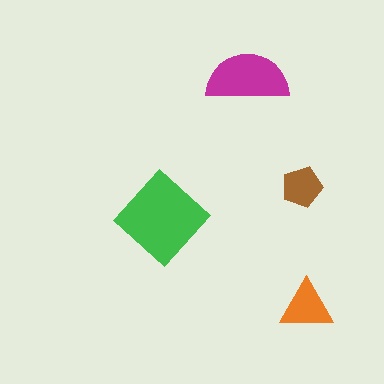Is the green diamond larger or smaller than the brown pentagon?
Larger.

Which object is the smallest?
The brown pentagon.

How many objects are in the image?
There are 4 objects in the image.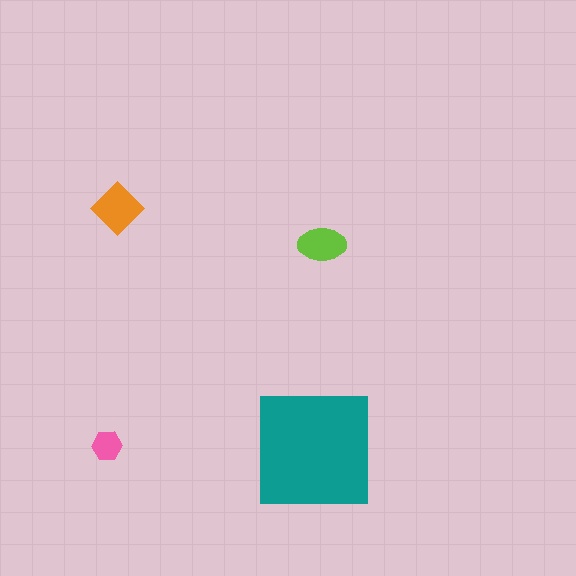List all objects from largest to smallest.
The teal square, the orange diamond, the lime ellipse, the pink hexagon.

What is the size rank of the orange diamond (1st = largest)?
2nd.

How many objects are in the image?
There are 4 objects in the image.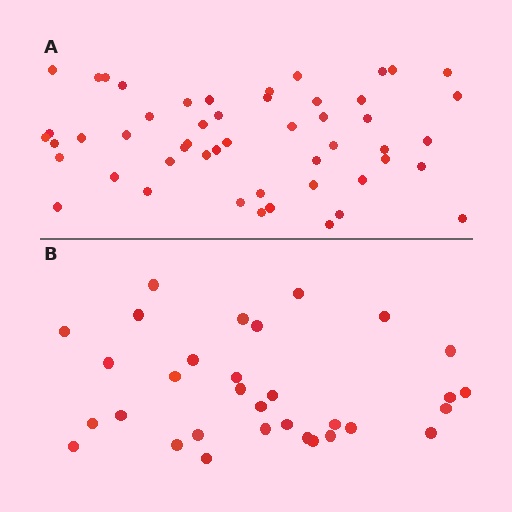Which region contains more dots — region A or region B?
Region A (the top region) has more dots.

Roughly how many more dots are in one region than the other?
Region A has approximately 20 more dots than region B.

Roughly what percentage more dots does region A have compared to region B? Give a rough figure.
About 60% more.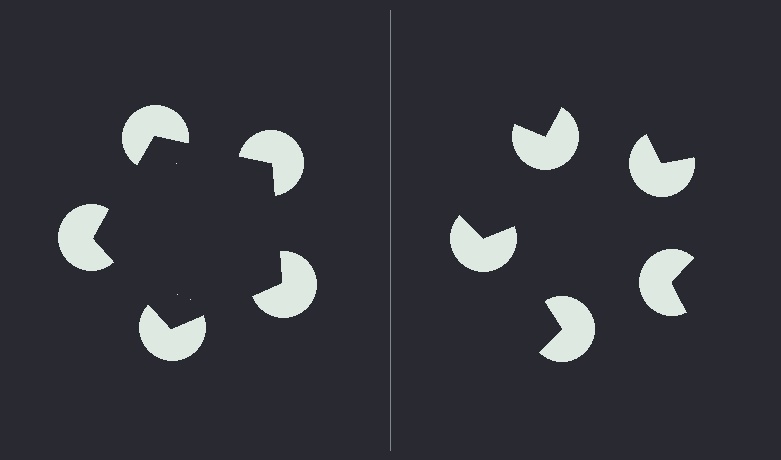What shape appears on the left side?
An illusory pentagon.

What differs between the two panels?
The pac-man discs are positioned identically on both sides; only the wedge orientations differ. On the left they align to a pentagon; on the right they are misaligned.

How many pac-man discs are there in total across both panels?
10 — 5 on each side.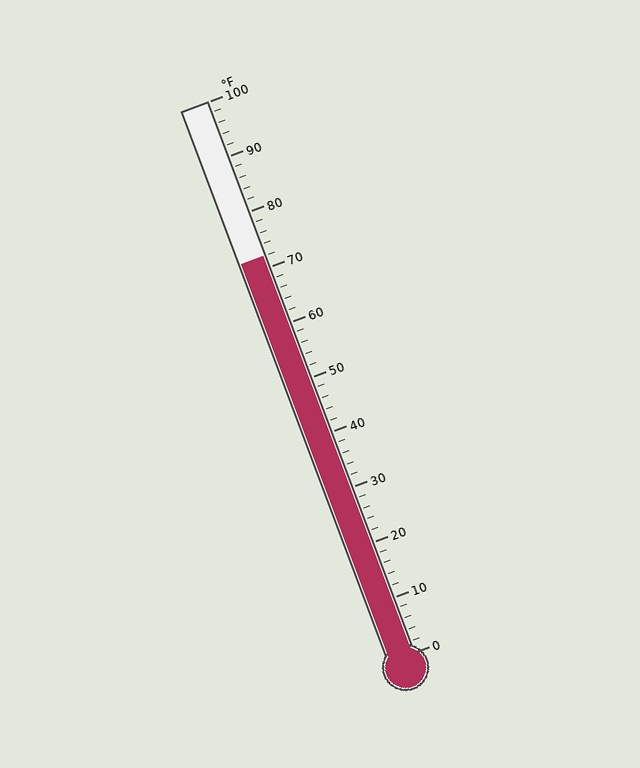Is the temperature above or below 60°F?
The temperature is above 60°F.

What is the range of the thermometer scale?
The thermometer scale ranges from 0°F to 100°F.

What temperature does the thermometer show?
The thermometer shows approximately 72°F.